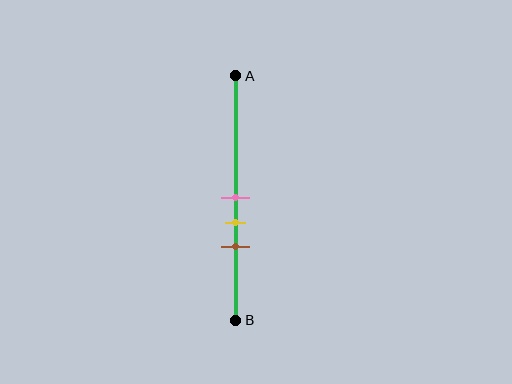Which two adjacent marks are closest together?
The pink and yellow marks are the closest adjacent pair.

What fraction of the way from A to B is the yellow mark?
The yellow mark is approximately 60% (0.6) of the way from A to B.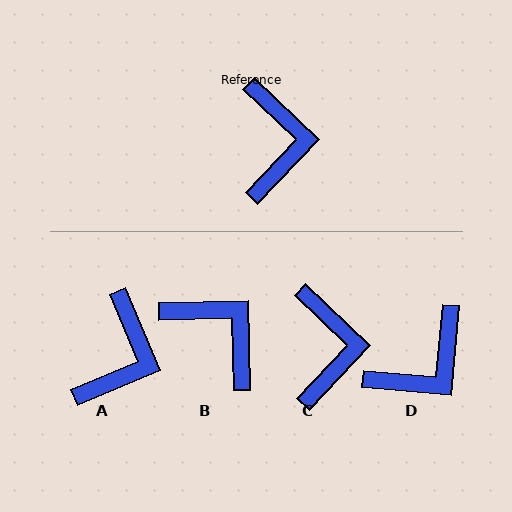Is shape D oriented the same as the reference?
No, it is off by about 51 degrees.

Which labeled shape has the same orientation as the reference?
C.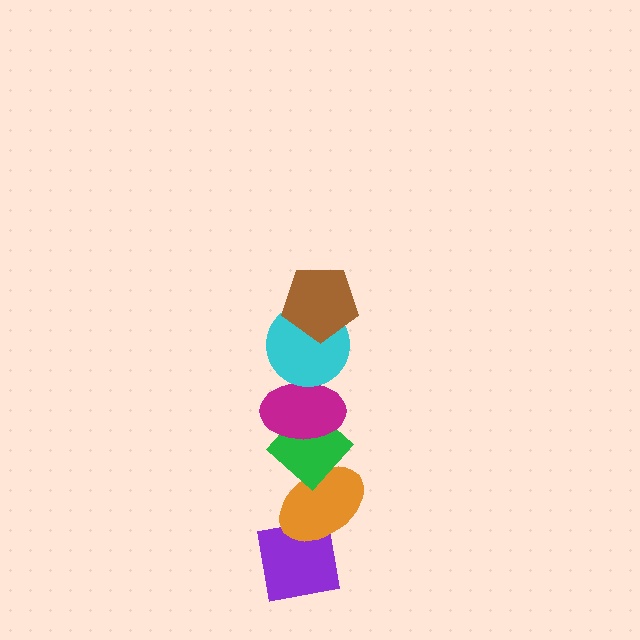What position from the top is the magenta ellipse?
The magenta ellipse is 3rd from the top.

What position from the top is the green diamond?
The green diamond is 4th from the top.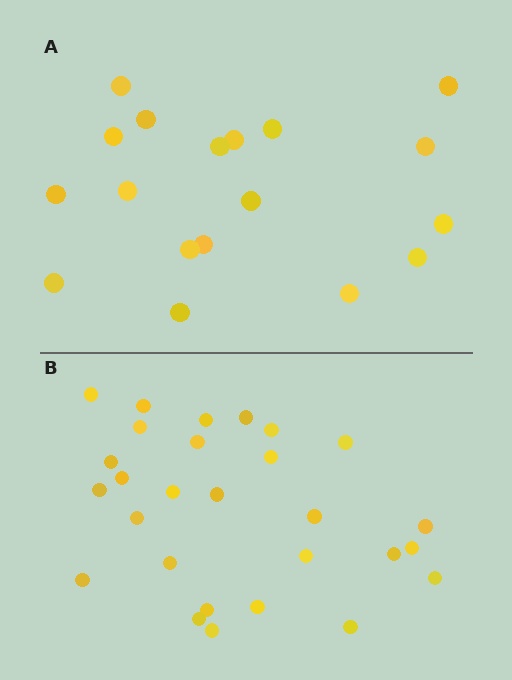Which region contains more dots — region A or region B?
Region B (the bottom region) has more dots.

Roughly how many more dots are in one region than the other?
Region B has roughly 10 or so more dots than region A.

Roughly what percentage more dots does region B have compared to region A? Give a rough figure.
About 55% more.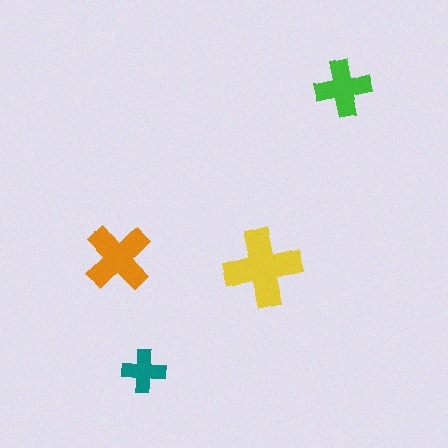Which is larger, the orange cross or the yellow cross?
The yellow one.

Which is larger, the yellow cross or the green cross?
The yellow one.